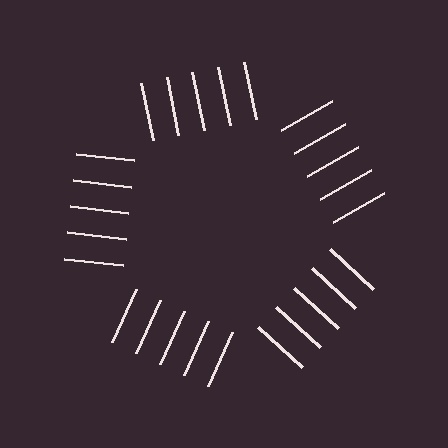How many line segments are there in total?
25 — 5 along each of the 5 edges.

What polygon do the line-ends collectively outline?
An illusory pentagon — the line segments terminate on its edges but no continuous stroke is drawn.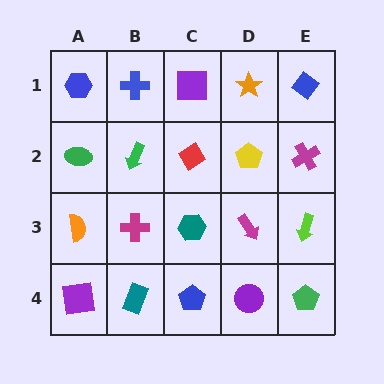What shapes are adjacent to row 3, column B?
A green arrow (row 2, column B), a teal rectangle (row 4, column B), an orange semicircle (row 3, column A), a teal hexagon (row 3, column C).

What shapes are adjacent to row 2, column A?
A blue hexagon (row 1, column A), an orange semicircle (row 3, column A), a green arrow (row 2, column B).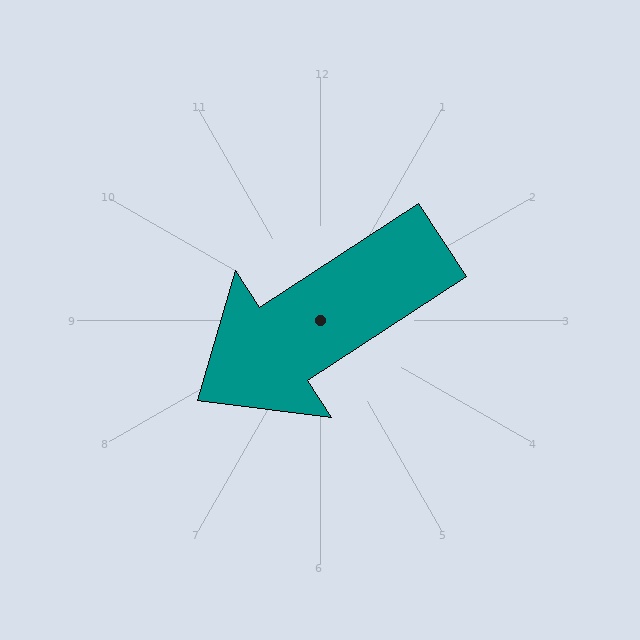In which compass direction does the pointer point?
Southwest.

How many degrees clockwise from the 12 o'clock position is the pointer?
Approximately 237 degrees.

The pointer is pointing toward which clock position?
Roughly 8 o'clock.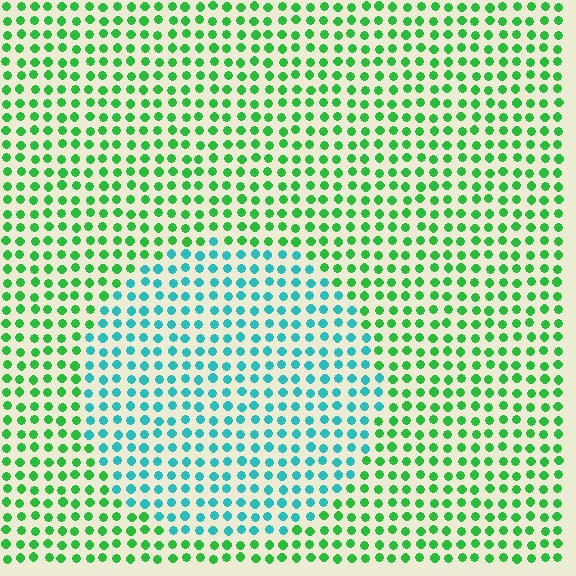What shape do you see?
I see a circle.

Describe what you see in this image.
The image is filled with small green elements in a uniform arrangement. A circle-shaped region is visible where the elements are tinted to a slightly different hue, forming a subtle color boundary.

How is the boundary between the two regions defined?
The boundary is defined purely by a slight shift in hue (about 52 degrees). Spacing, size, and orientation are identical on both sides.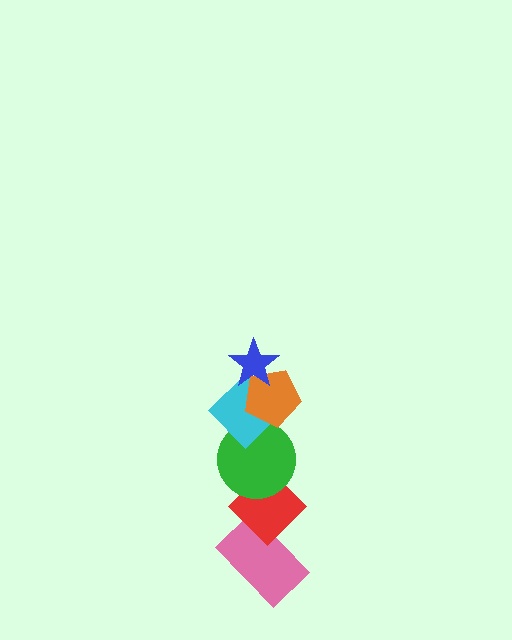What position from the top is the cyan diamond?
The cyan diamond is 3rd from the top.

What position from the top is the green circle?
The green circle is 4th from the top.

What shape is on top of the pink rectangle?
The red diamond is on top of the pink rectangle.